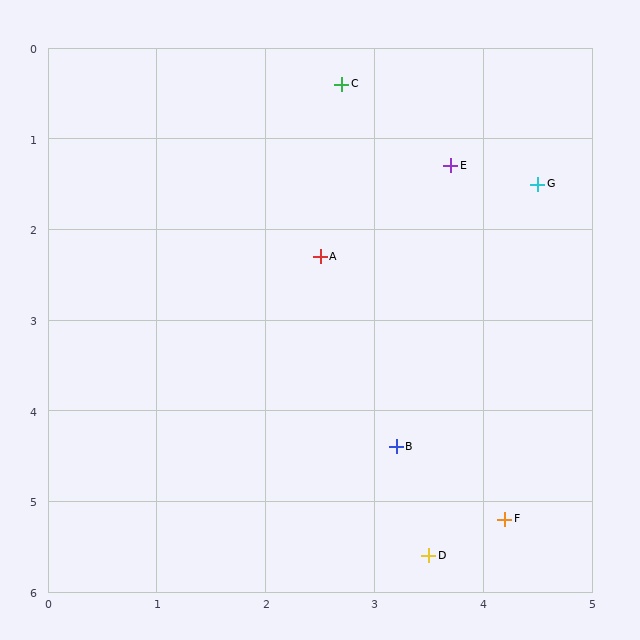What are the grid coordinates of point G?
Point G is at approximately (4.5, 1.5).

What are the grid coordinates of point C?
Point C is at approximately (2.7, 0.4).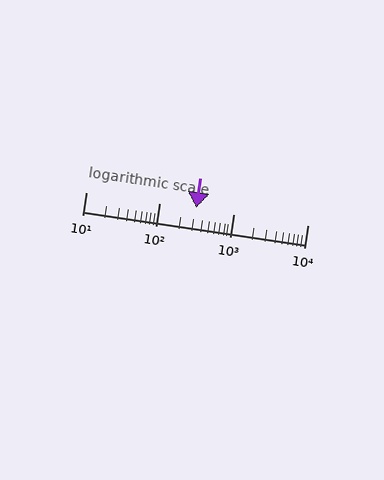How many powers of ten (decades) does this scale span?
The scale spans 3 decades, from 10 to 10000.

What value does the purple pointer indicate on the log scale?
The pointer indicates approximately 310.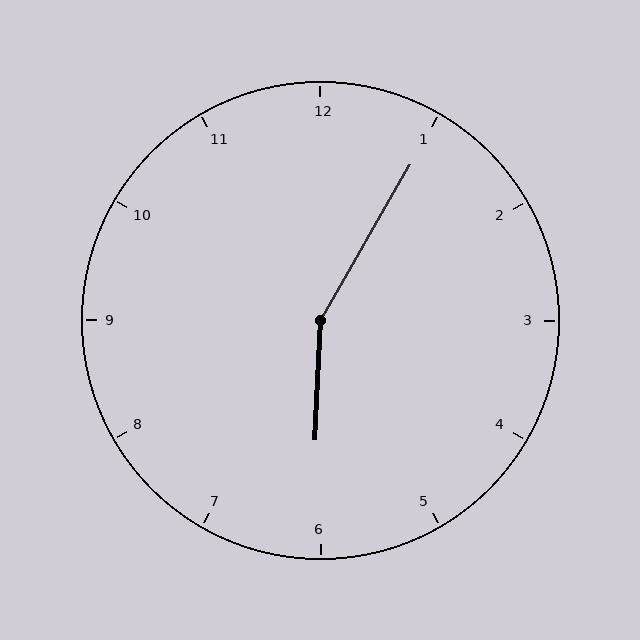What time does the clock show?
6:05.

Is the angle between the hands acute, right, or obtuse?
It is obtuse.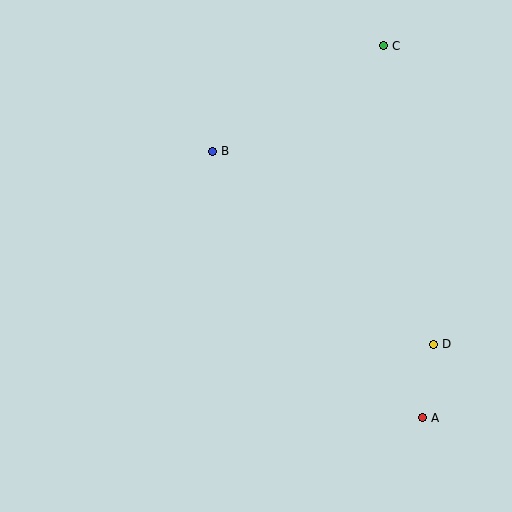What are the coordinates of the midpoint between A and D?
The midpoint between A and D is at (428, 381).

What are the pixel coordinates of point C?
Point C is at (383, 46).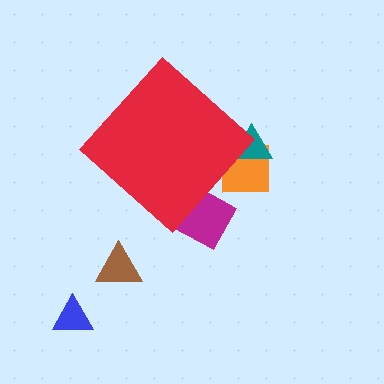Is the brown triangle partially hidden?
No, the brown triangle is fully visible.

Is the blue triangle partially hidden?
No, the blue triangle is fully visible.